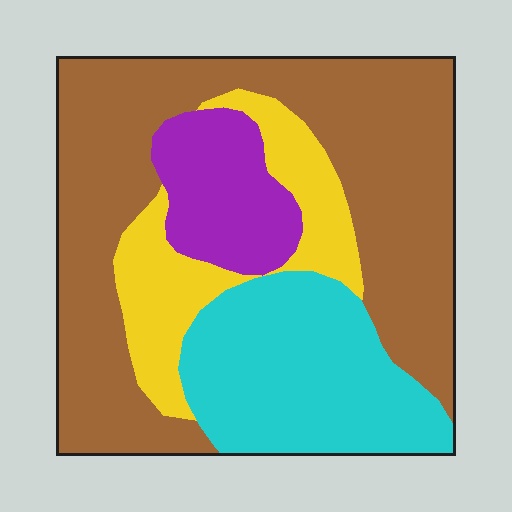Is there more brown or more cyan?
Brown.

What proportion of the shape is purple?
Purple covers about 10% of the shape.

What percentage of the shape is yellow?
Yellow covers roughly 15% of the shape.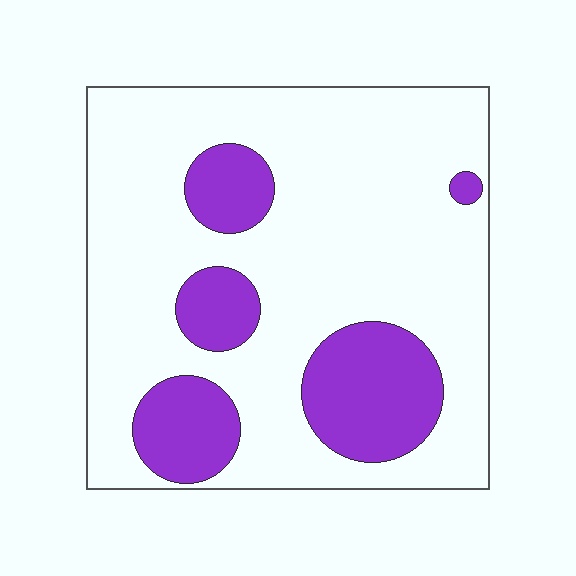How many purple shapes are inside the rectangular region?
5.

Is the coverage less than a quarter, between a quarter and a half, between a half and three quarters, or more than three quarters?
Less than a quarter.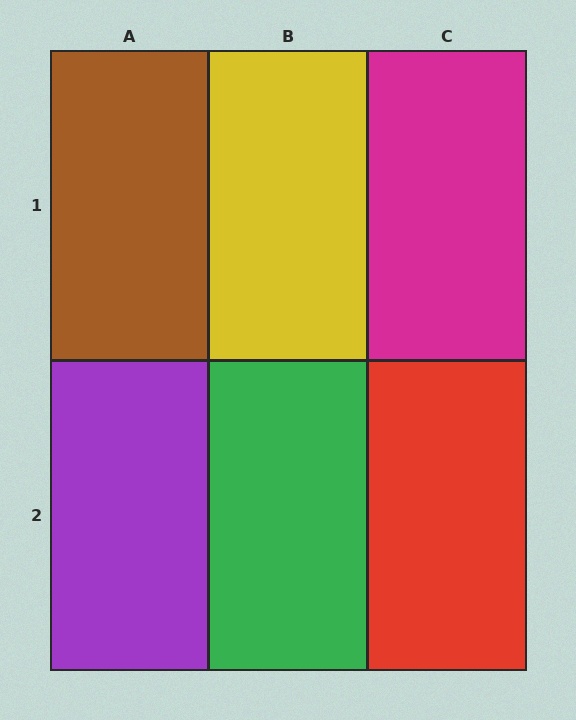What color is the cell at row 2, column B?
Green.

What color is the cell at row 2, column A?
Purple.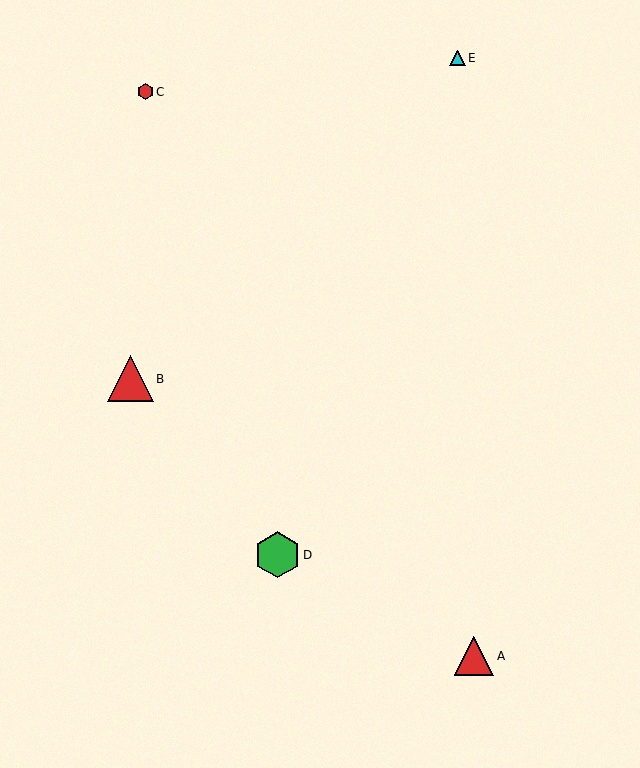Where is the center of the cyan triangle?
The center of the cyan triangle is at (458, 58).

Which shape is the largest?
The red triangle (labeled B) is the largest.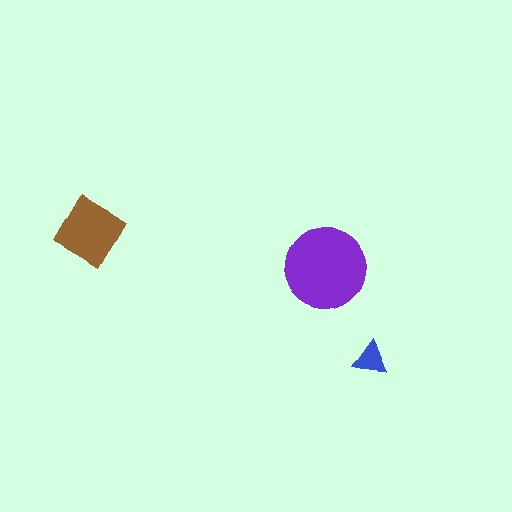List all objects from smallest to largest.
The blue triangle, the brown diamond, the purple circle.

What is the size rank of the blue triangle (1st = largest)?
3rd.